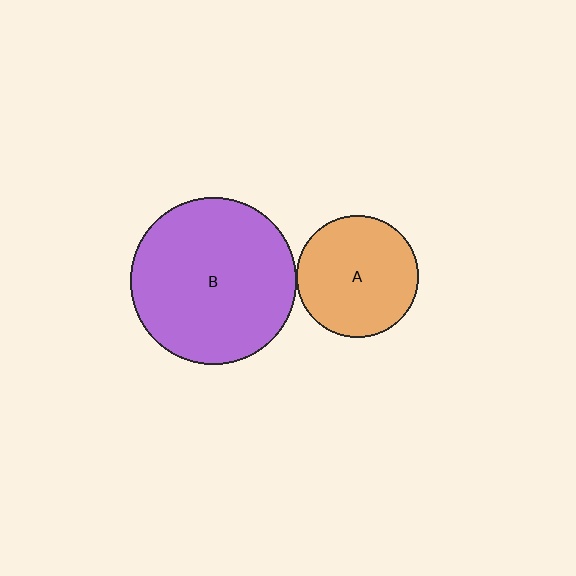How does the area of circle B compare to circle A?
Approximately 1.9 times.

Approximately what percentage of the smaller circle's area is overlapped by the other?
Approximately 5%.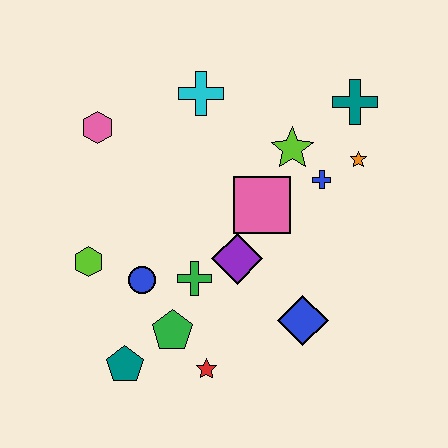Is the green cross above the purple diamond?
No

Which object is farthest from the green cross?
The teal cross is farthest from the green cross.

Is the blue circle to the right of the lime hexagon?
Yes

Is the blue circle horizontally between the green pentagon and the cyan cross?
No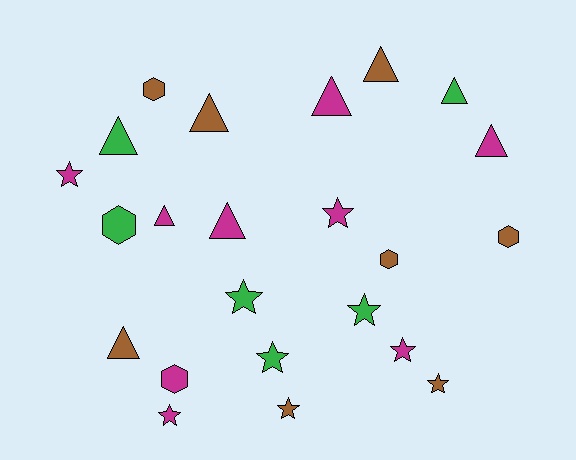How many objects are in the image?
There are 23 objects.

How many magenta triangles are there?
There are 4 magenta triangles.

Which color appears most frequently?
Magenta, with 9 objects.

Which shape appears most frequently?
Star, with 9 objects.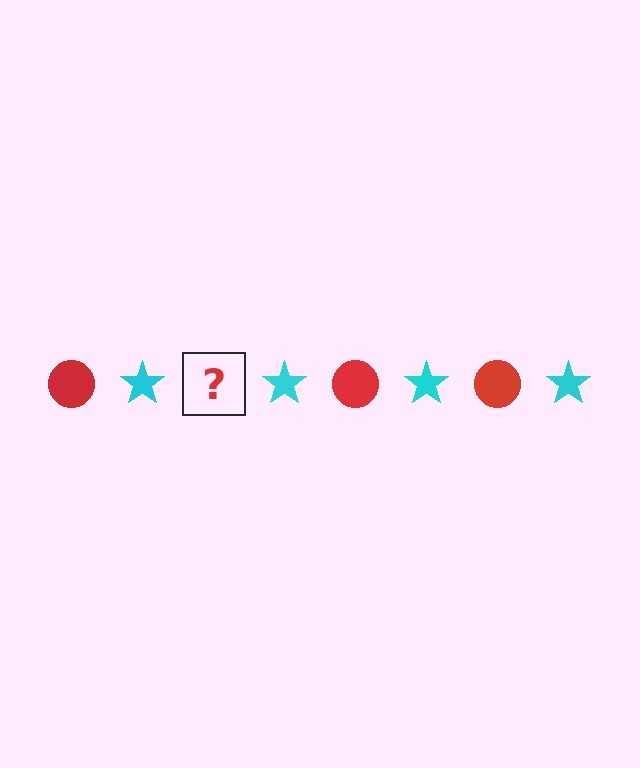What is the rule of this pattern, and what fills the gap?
The rule is that the pattern alternates between red circle and cyan star. The gap should be filled with a red circle.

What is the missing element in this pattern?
The missing element is a red circle.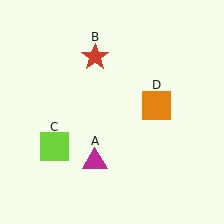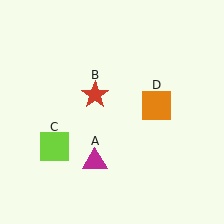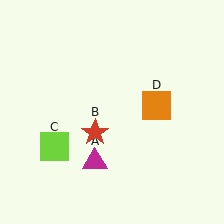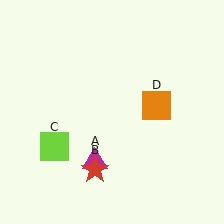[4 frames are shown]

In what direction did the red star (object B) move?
The red star (object B) moved down.